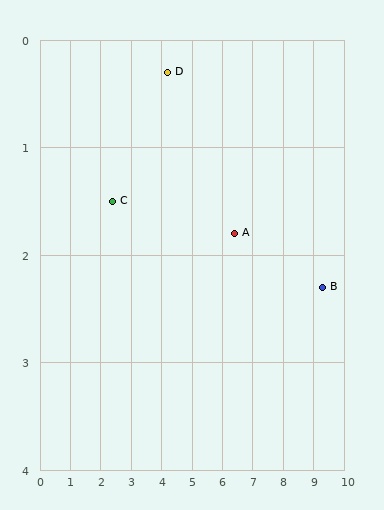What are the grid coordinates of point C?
Point C is at approximately (2.4, 1.5).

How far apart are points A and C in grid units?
Points A and C are about 4.0 grid units apart.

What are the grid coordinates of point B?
Point B is at approximately (9.3, 2.3).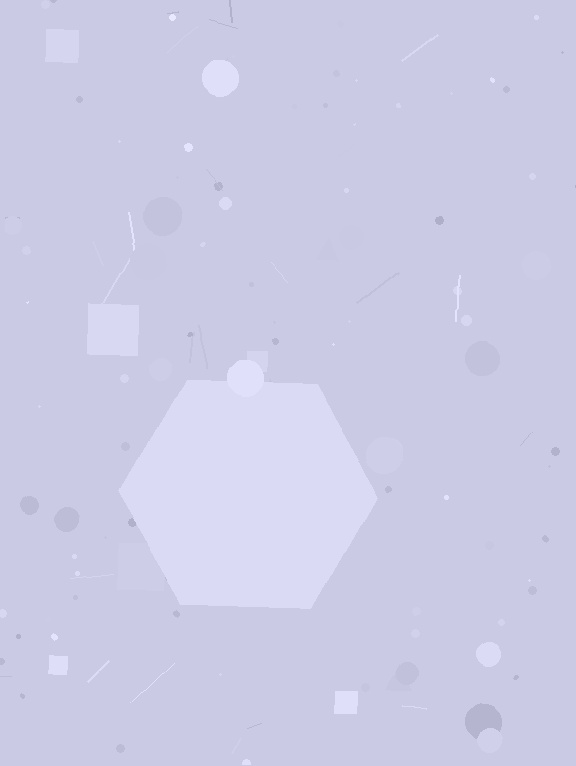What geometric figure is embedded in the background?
A hexagon is embedded in the background.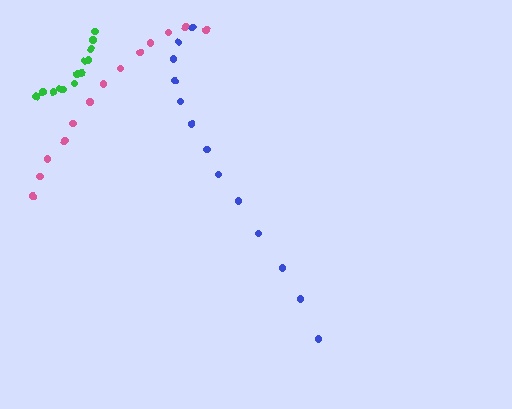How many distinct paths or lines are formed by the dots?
There are 3 distinct paths.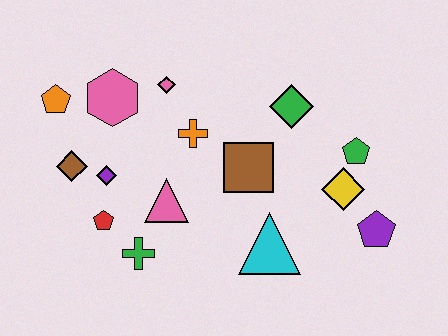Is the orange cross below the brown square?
No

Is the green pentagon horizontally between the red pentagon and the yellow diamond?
No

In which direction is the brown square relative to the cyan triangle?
The brown square is above the cyan triangle.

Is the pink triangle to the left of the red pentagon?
No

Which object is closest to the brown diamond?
The purple diamond is closest to the brown diamond.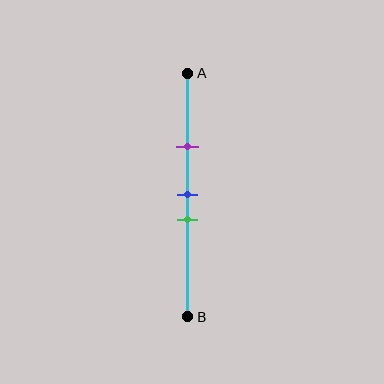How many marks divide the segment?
There are 3 marks dividing the segment.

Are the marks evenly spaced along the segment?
No, the marks are not evenly spaced.